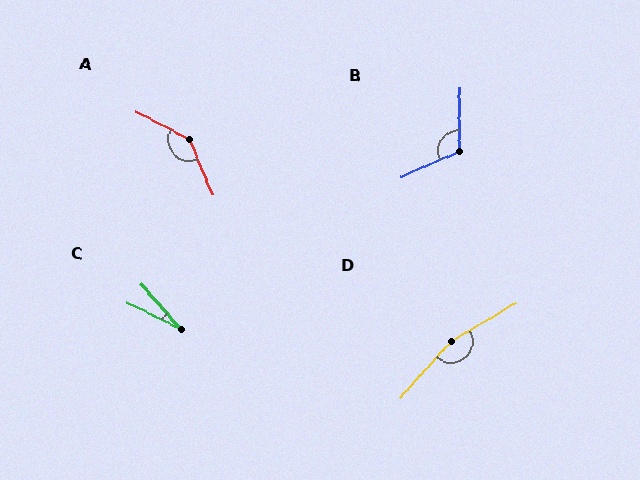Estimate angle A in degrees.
Approximately 140 degrees.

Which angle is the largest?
D, at approximately 162 degrees.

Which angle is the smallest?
C, at approximately 21 degrees.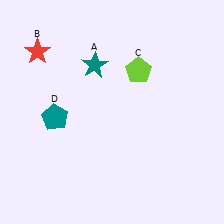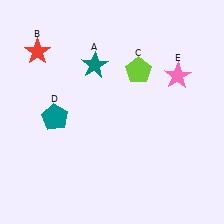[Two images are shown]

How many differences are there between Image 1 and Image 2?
There is 1 difference between the two images.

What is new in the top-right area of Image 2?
A pink star (E) was added in the top-right area of Image 2.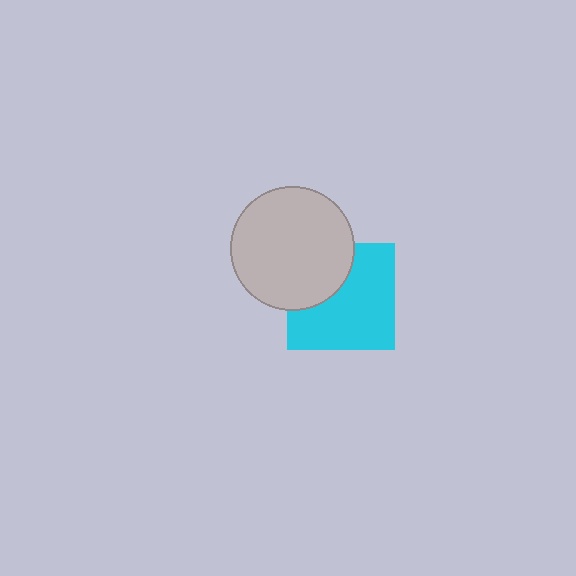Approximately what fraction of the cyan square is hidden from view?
Roughly 32% of the cyan square is hidden behind the light gray circle.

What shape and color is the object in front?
The object in front is a light gray circle.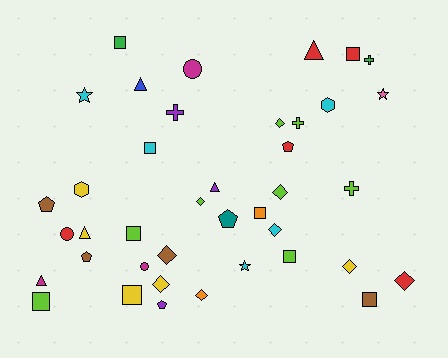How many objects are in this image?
There are 40 objects.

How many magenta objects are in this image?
There are 3 magenta objects.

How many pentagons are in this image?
There are 5 pentagons.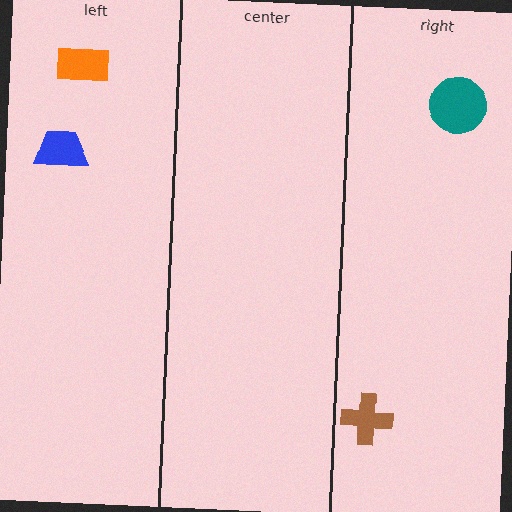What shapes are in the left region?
The blue trapezoid, the orange rectangle.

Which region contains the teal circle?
The right region.